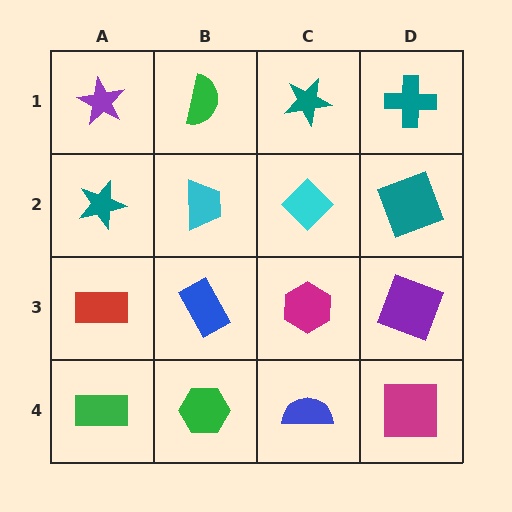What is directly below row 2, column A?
A red rectangle.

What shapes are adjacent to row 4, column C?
A magenta hexagon (row 3, column C), a green hexagon (row 4, column B), a magenta square (row 4, column D).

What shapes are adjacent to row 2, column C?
A teal star (row 1, column C), a magenta hexagon (row 3, column C), a cyan trapezoid (row 2, column B), a teal square (row 2, column D).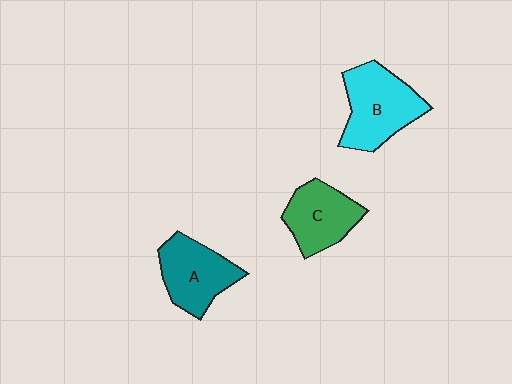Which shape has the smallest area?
Shape C (green).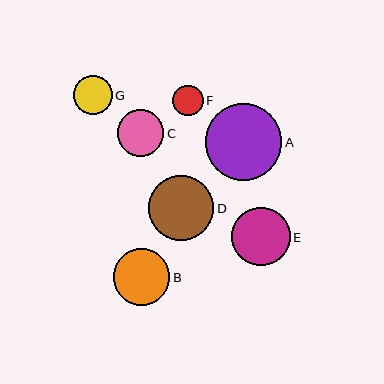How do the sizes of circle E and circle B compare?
Circle E and circle B are approximately the same size.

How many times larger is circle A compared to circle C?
Circle A is approximately 1.6 times the size of circle C.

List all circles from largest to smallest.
From largest to smallest: A, D, E, B, C, G, F.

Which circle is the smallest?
Circle F is the smallest with a size of approximately 30 pixels.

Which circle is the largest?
Circle A is the largest with a size of approximately 76 pixels.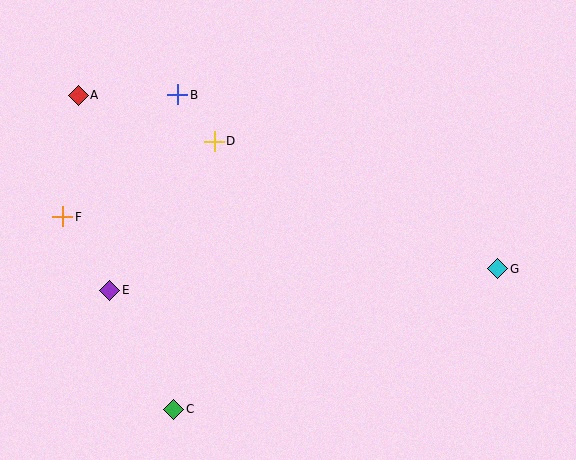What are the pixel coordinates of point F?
Point F is at (62, 217).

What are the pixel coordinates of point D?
Point D is at (214, 141).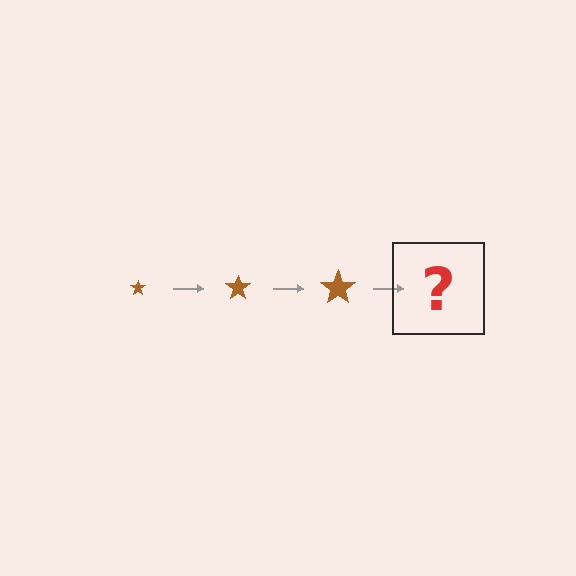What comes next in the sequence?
The next element should be a brown star, larger than the previous one.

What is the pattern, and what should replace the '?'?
The pattern is that the star gets progressively larger each step. The '?' should be a brown star, larger than the previous one.